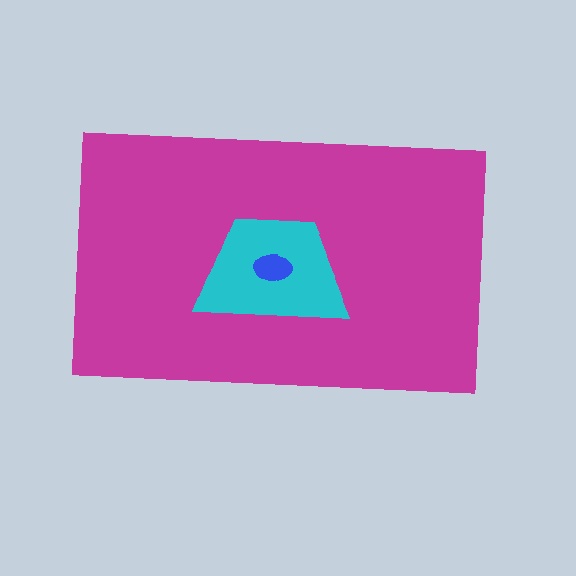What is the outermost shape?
The magenta rectangle.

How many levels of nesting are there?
3.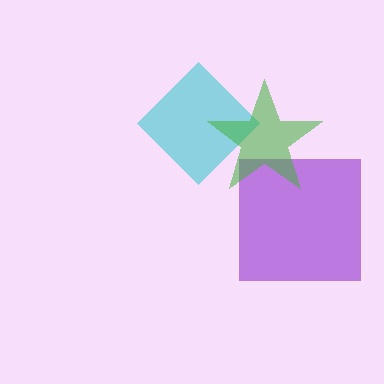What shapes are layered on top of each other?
The layered shapes are: a purple square, a cyan diamond, a green star.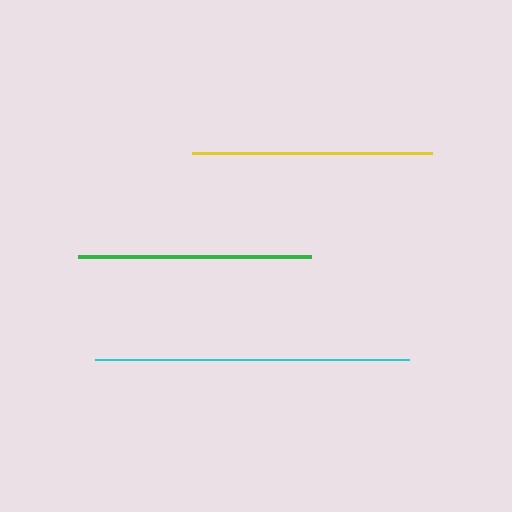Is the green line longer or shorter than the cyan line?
The cyan line is longer than the green line.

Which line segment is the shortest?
The green line is the shortest at approximately 234 pixels.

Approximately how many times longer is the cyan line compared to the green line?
The cyan line is approximately 1.3 times the length of the green line.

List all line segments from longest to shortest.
From longest to shortest: cyan, yellow, green.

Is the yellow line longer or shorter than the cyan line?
The cyan line is longer than the yellow line.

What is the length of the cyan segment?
The cyan segment is approximately 313 pixels long.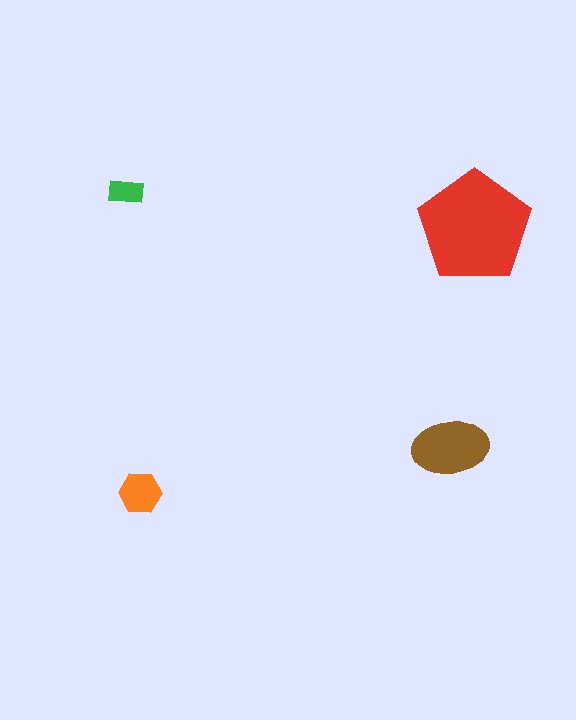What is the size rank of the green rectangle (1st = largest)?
4th.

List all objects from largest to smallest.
The red pentagon, the brown ellipse, the orange hexagon, the green rectangle.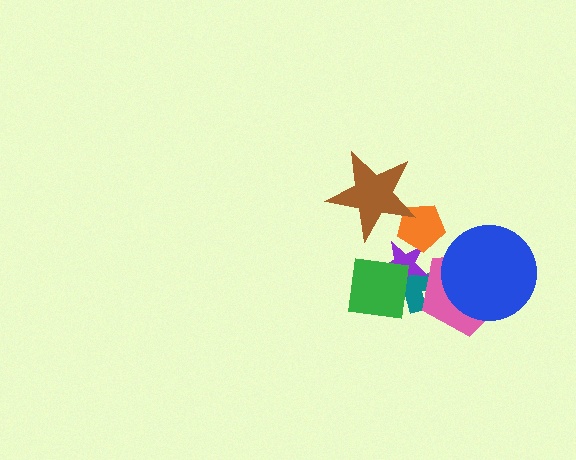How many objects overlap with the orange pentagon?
2 objects overlap with the orange pentagon.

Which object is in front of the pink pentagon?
The blue circle is in front of the pink pentagon.